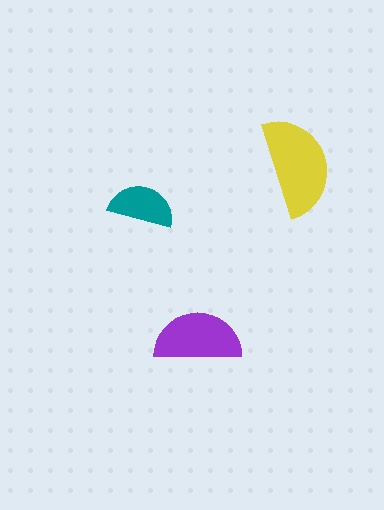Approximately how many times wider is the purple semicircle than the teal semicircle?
About 1.5 times wider.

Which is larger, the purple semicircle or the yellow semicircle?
The yellow one.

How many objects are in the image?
There are 3 objects in the image.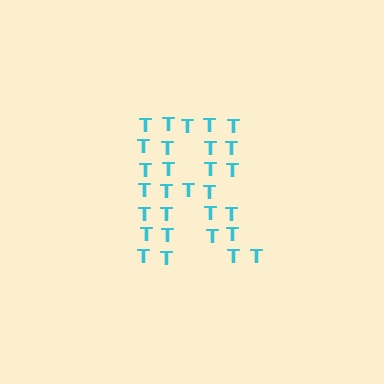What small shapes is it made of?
It is made of small letter T's.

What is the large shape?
The large shape is the letter R.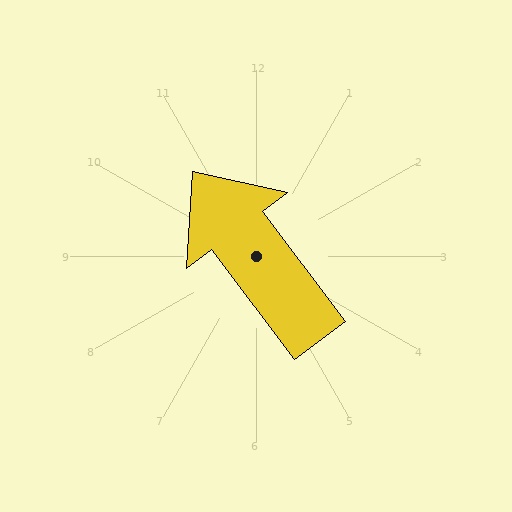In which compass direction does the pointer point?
Northwest.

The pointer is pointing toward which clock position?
Roughly 11 o'clock.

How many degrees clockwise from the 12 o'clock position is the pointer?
Approximately 323 degrees.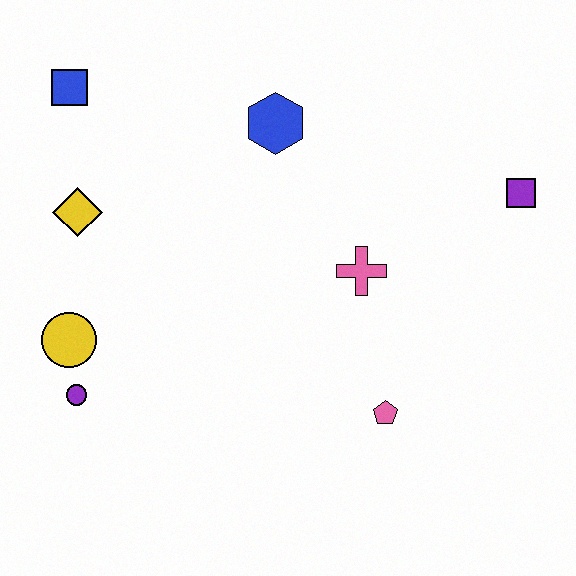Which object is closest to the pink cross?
The pink pentagon is closest to the pink cross.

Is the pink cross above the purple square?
No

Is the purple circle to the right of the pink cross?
No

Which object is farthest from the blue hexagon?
The purple circle is farthest from the blue hexagon.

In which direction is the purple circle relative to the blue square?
The purple circle is below the blue square.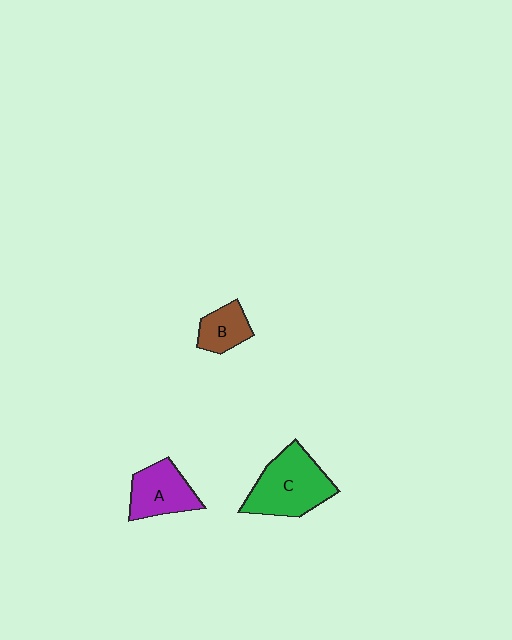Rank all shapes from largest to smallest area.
From largest to smallest: C (green), A (purple), B (brown).